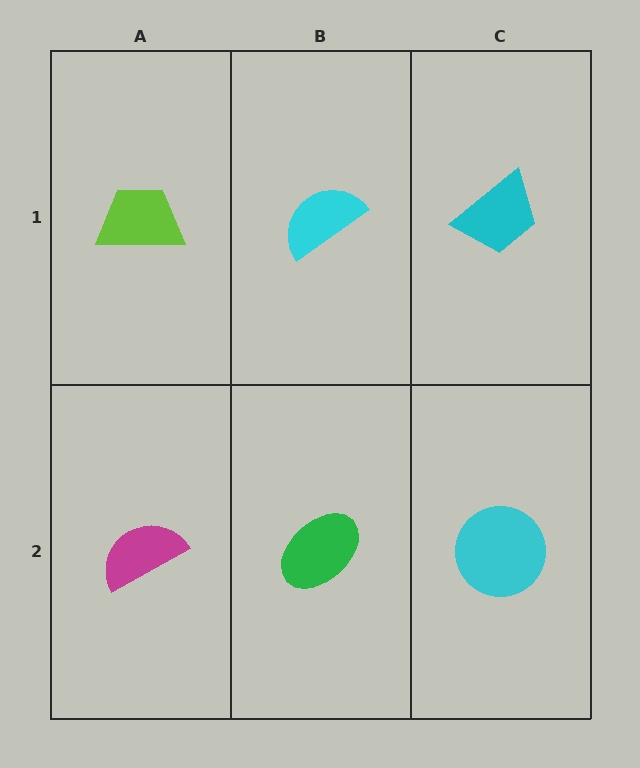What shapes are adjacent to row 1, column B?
A green ellipse (row 2, column B), a lime trapezoid (row 1, column A), a cyan trapezoid (row 1, column C).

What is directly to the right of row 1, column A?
A cyan semicircle.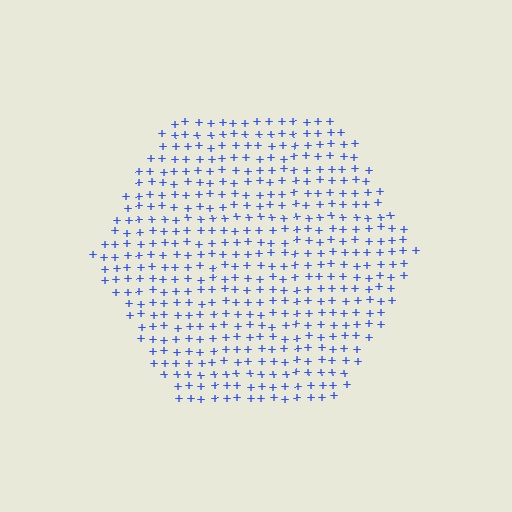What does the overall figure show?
The overall figure shows a hexagon.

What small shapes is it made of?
It is made of small plus signs.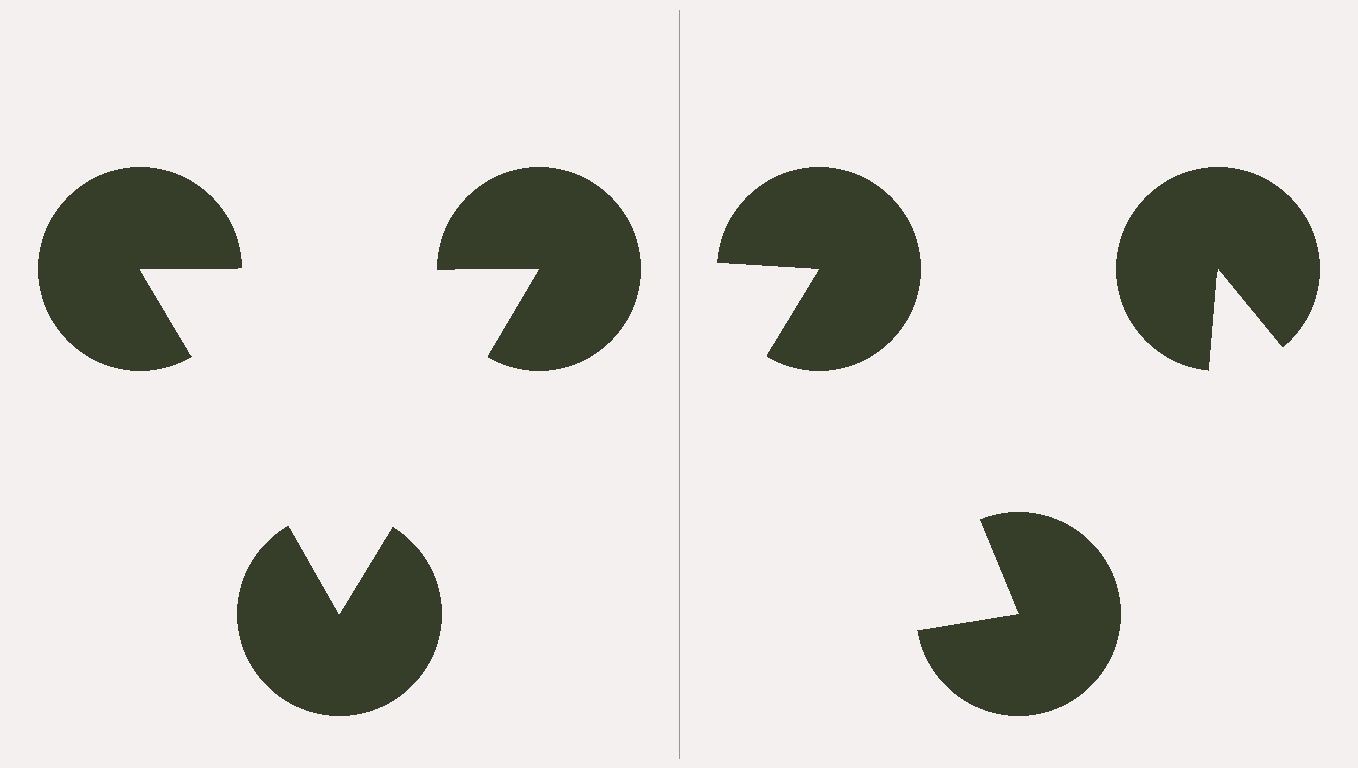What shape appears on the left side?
An illusory triangle.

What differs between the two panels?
The pac-man discs are positioned identically on both sides; only the wedge orientations differ. On the left they align to a triangle; on the right they are misaligned.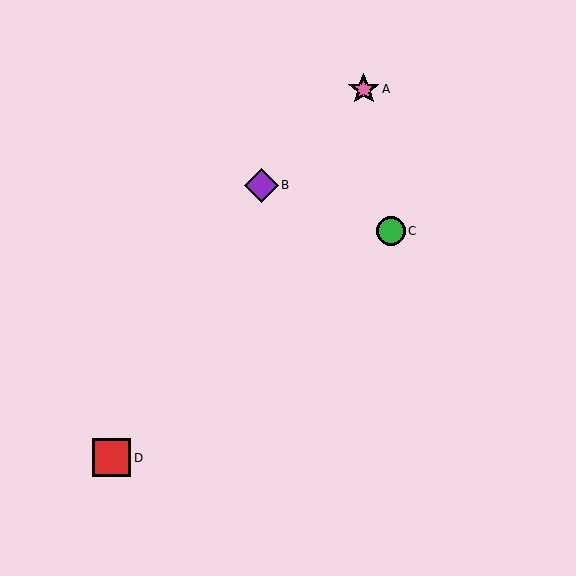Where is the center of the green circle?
The center of the green circle is at (391, 231).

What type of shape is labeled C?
Shape C is a green circle.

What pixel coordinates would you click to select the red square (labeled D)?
Click at (112, 458) to select the red square D.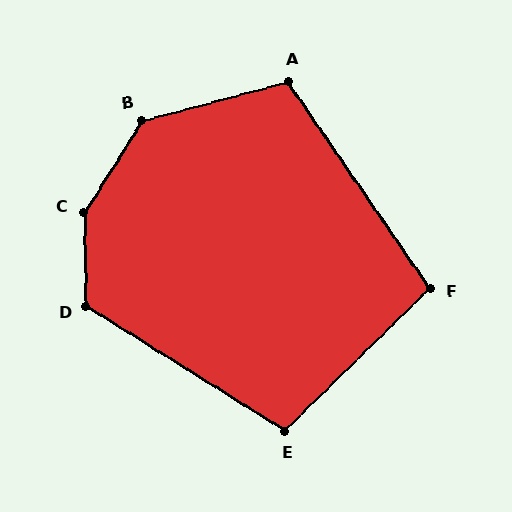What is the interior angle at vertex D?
Approximately 123 degrees (obtuse).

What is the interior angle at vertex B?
Approximately 137 degrees (obtuse).